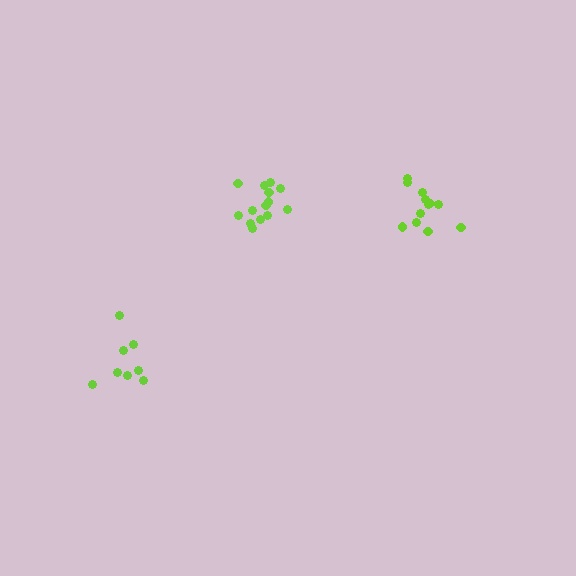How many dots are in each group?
Group 1: 12 dots, Group 2: 8 dots, Group 3: 14 dots (34 total).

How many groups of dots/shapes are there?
There are 3 groups.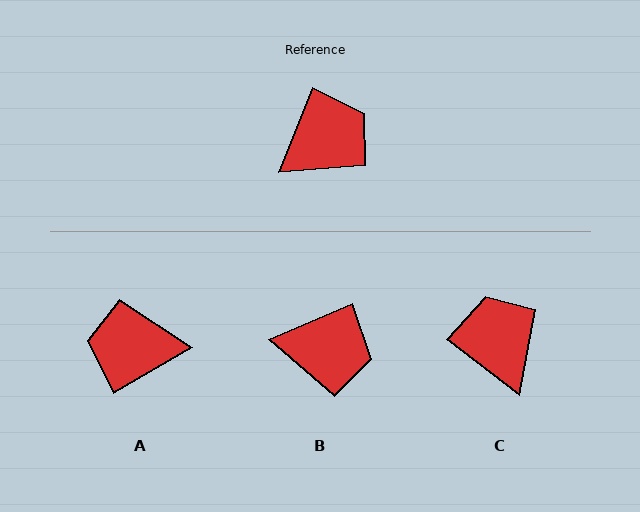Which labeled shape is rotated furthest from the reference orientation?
A, about 142 degrees away.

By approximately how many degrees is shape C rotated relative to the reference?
Approximately 75 degrees counter-clockwise.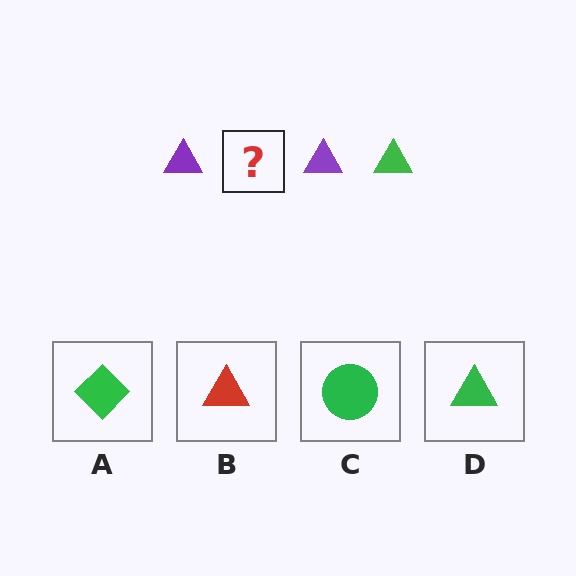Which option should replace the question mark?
Option D.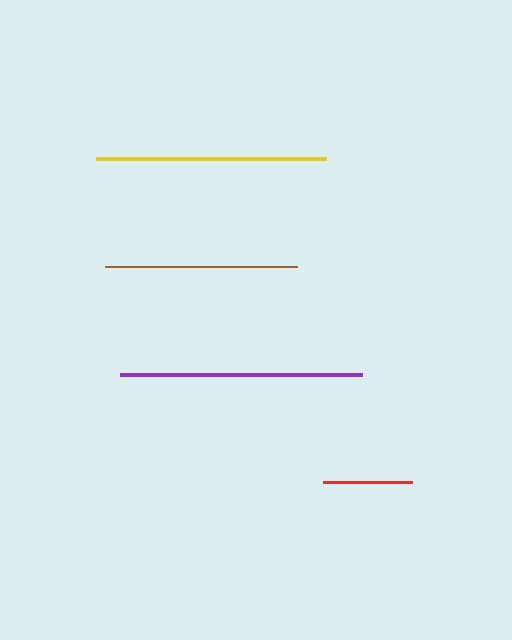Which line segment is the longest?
The purple line is the longest at approximately 242 pixels.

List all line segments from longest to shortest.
From longest to shortest: purple, yellow, brown, red.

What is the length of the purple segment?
The purple segment is approximately 242 pixels long.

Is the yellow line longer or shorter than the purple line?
The purple line is longer than the yellow line.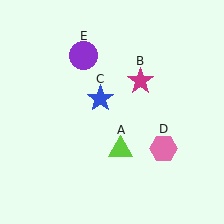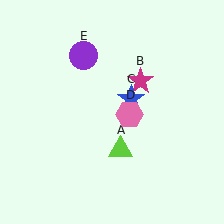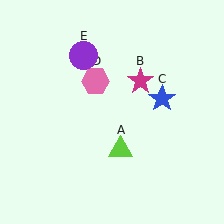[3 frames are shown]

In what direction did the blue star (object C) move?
The blue star (object C) moved right.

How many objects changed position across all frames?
2 objects changed position: blue star (object C), pink hexagon (object D).